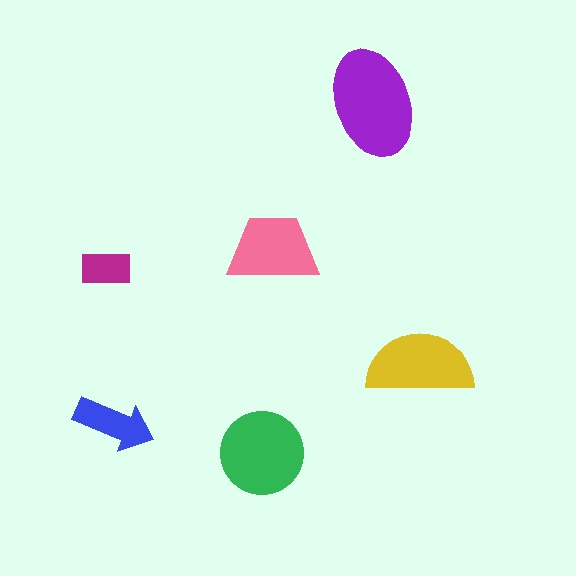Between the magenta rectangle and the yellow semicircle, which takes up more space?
The yellow semicircle.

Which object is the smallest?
The magenta rectangle.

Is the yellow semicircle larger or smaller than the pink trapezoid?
Larger.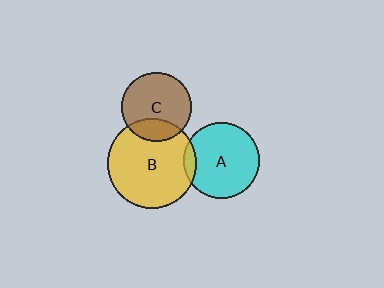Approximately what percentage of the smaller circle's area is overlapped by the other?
Approximately 10%.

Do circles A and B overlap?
Yes.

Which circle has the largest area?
Circle B (yellow).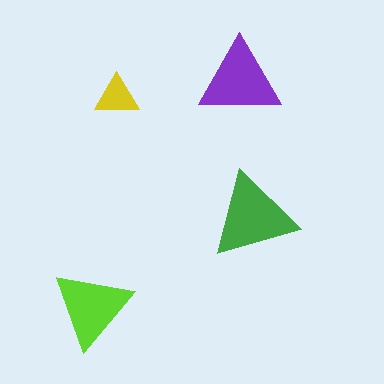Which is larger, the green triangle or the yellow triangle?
The green one.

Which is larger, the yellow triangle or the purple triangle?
The purple one.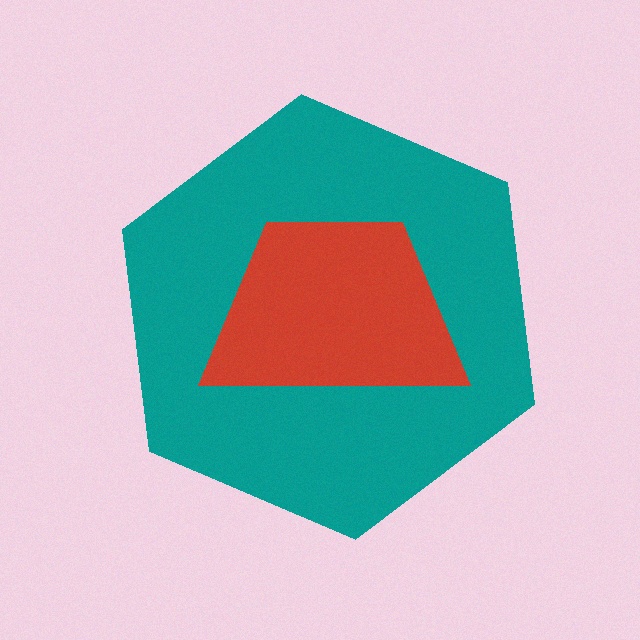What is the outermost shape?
The teal hexagon.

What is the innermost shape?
The red trapezoid.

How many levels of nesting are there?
2.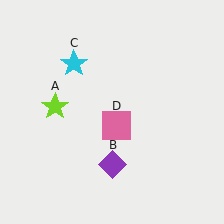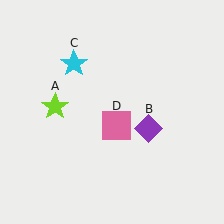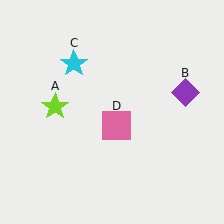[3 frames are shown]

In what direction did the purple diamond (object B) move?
The purple diamond (object B) moved up and to the right.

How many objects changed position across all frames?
1 object changed position: purple diamond (object B).